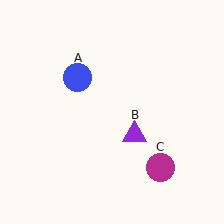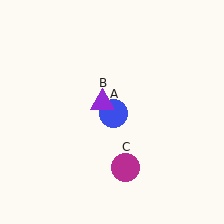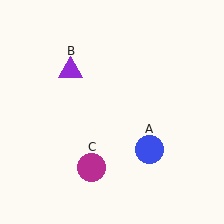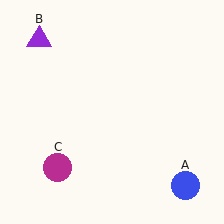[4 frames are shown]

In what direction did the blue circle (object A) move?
The blue circle (object A) moved down and to the right.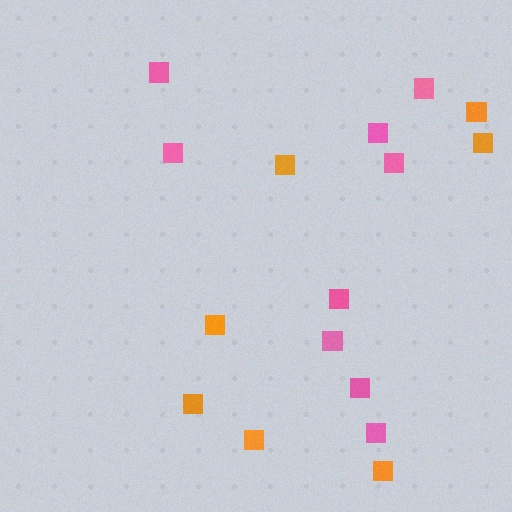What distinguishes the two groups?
There are 2 groups: one group of orange squares (7) and one group of pink squares (9).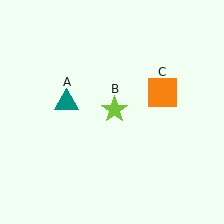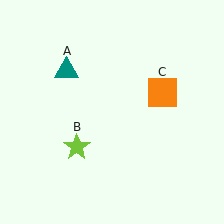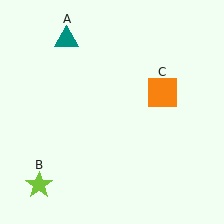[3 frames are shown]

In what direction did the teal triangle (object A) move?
The teal triangle (object A) moved up.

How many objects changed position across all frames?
2 objects changed position: teal triangle (object A), lime star (object B).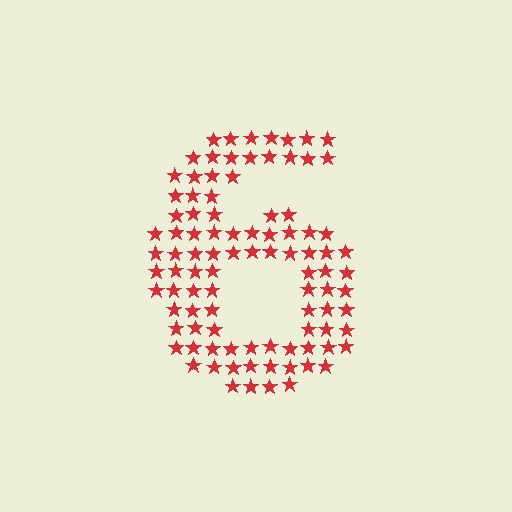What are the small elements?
The small elements are stars.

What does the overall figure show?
The overall figure shows the digit 6.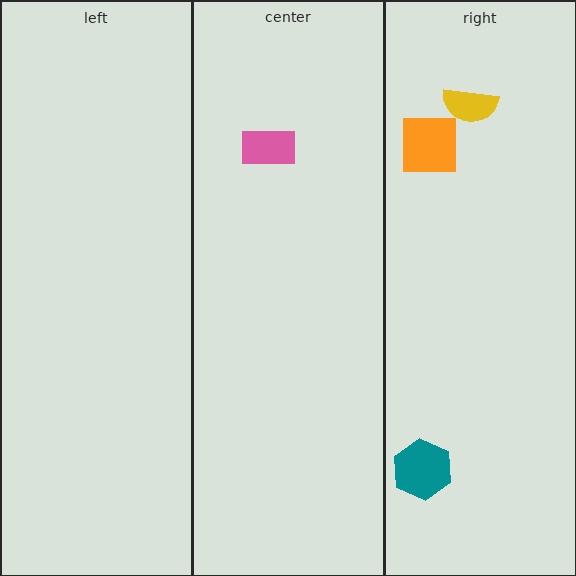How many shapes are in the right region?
3.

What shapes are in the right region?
The teal hexagon, the yellow semicircle, the orange square.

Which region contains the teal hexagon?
The right region.